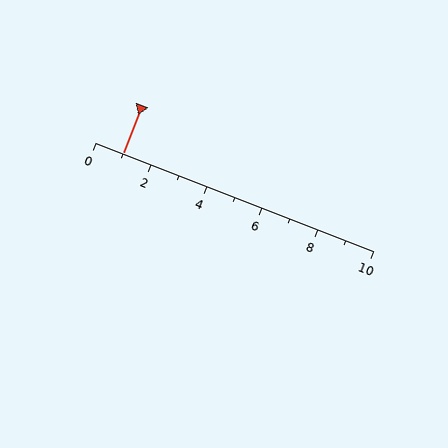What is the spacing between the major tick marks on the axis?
The major ticks are spaced 2 apart.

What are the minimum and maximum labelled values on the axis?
The axis runs from 0 to 10.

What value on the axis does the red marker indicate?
The marker indicates approximately 1.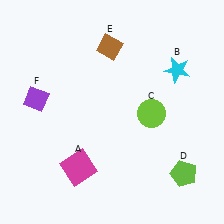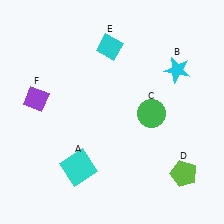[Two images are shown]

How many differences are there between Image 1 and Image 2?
There are 3 differences between the two images.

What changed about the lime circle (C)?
In Image 1, C is lime. In Image 2, it changed to green.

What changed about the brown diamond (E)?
In Image 1, E is brown. In Image 2, it changed to cyan.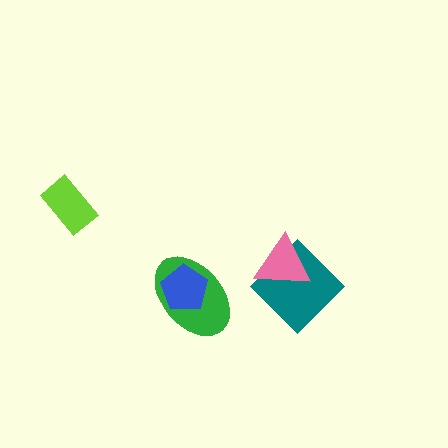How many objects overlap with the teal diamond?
1 object overlaps with the teal diamond.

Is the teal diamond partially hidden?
Yes, it is partially covered by another shape.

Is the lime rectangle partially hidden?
No, no other shape covers it.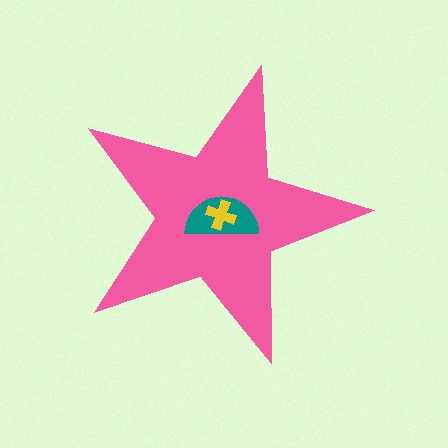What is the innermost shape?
The yellow cross.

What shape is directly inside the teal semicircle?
The yellow cross.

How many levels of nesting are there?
3.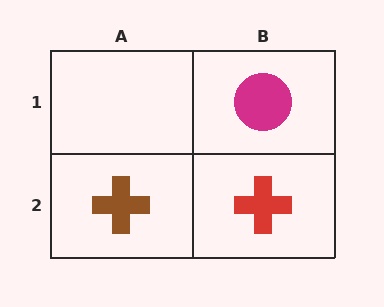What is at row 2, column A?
A brown cross.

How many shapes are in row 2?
2 shapes.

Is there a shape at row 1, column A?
No, that cell is empty.